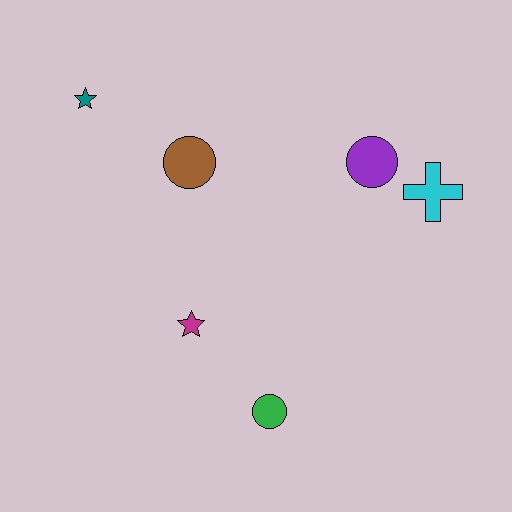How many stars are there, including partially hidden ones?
There are 2 stars.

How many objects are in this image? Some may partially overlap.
There are 6 objects.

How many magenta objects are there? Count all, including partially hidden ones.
There is 1 magenta object.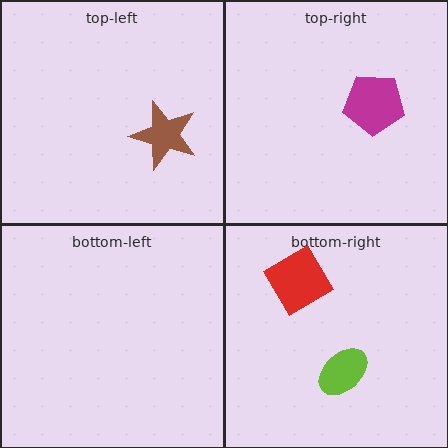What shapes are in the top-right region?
The magenta pentagon.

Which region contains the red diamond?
The bottom-right region.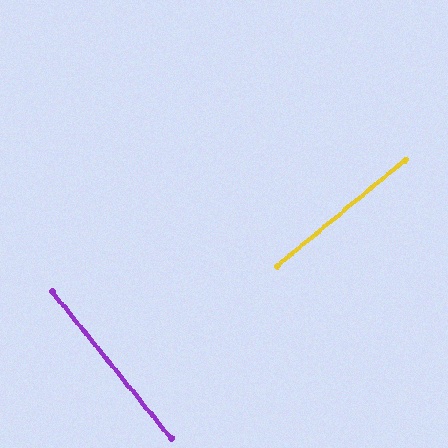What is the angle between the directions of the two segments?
Approximately 89 degrees.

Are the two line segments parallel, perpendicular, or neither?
Perpendicular — they meet at approximately 89°.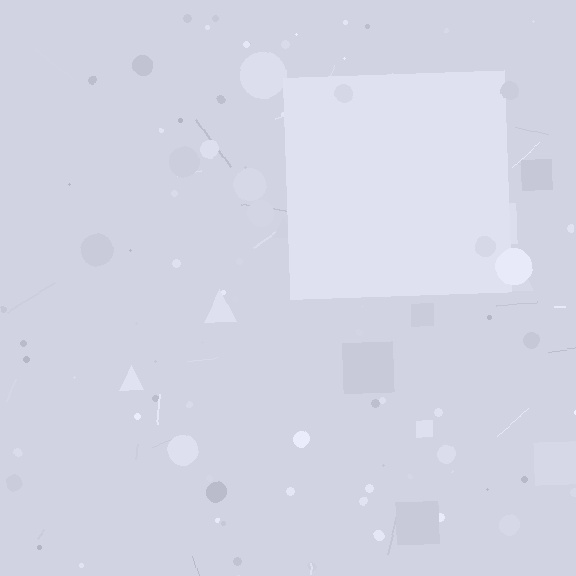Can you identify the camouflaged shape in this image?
The camouflaged shape is a square.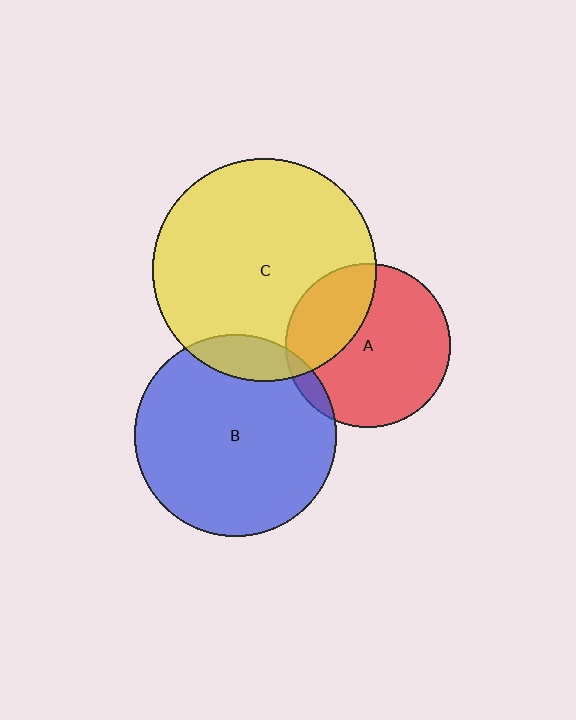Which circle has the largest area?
Circle C (yellow).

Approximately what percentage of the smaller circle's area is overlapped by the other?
Approximately 30%.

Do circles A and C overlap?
Yes.